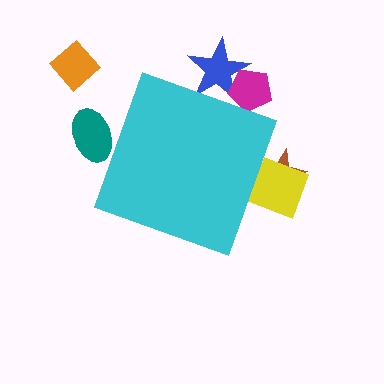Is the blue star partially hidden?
Yes, the blue star is partially hidden behind the cyan diamond.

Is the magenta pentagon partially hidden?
Yes, the magenta pentagon is partially hidden behind the cyan diamond.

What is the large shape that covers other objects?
A cyan diamond.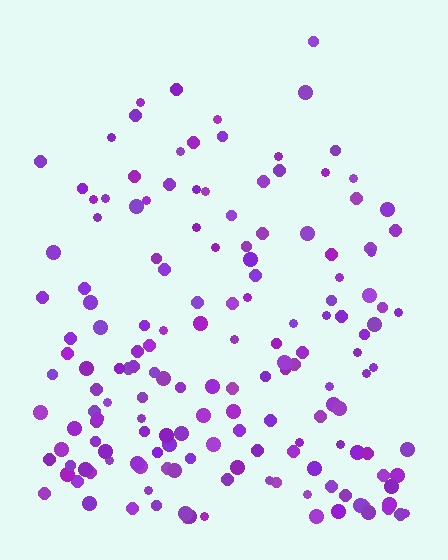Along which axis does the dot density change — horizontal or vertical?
Vertical.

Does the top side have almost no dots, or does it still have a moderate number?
Still a moderate number, just noticeably fewer than the bottom.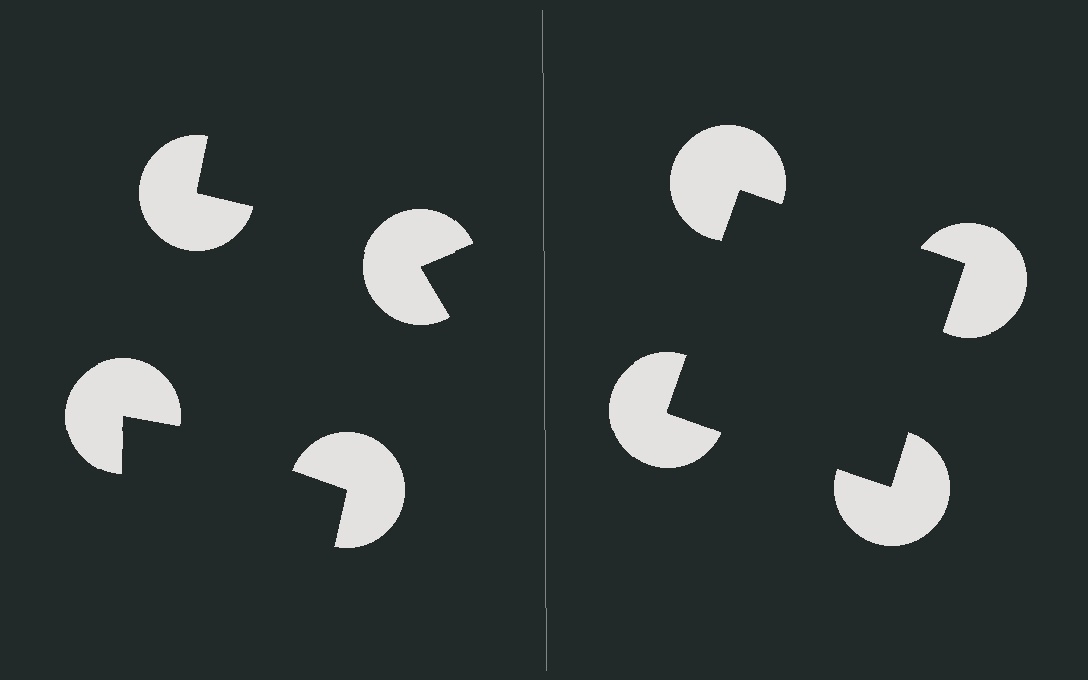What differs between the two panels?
The pac-man discs are positioned identically on both sides; only the wedge orientations differ. On the right they align to a square; on the left they are misaligned.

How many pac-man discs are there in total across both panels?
8 — 4 on each side.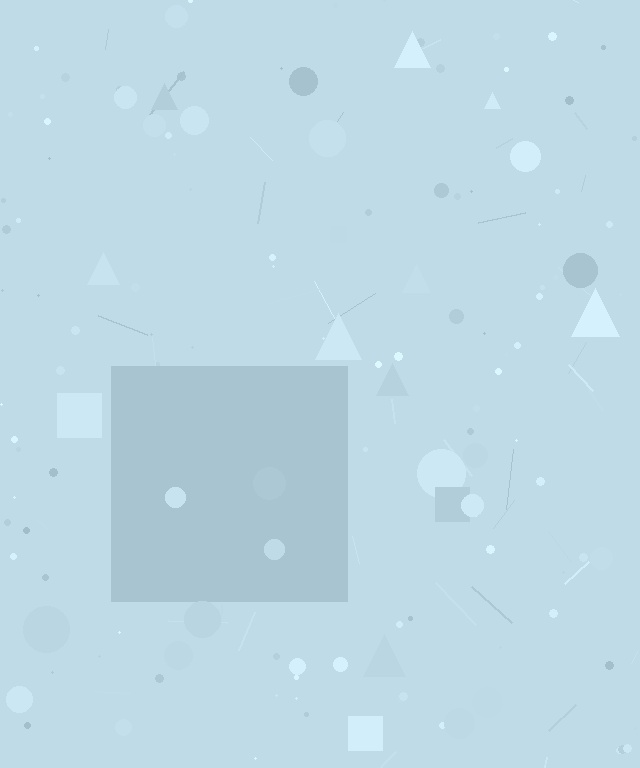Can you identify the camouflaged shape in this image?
The camouflaged shape is a square.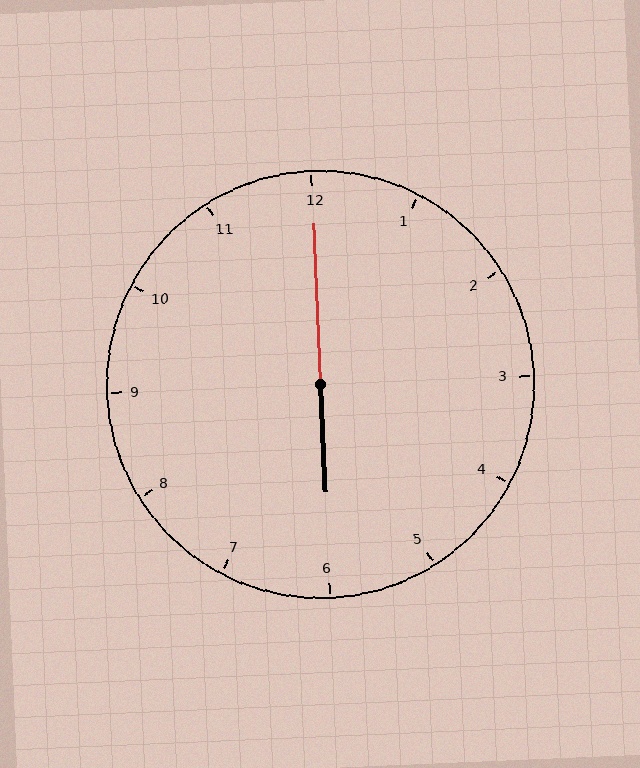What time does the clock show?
6:00.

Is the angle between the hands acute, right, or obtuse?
It is obtuse.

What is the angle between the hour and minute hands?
Approximately 180 degrees.